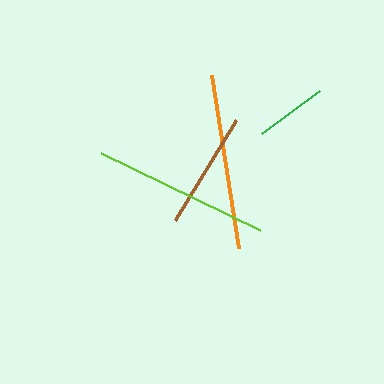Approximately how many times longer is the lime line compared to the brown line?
The lime line is approximately 1.5 times the length of the brown line.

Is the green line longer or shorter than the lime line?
The lime line is longer than the green line.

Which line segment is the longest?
The lime line is the longest at approximately 176 pixels.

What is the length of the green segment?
The green segment is approximately 72 pixels long.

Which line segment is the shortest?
The green line is the shortest at approximately 72 pixels.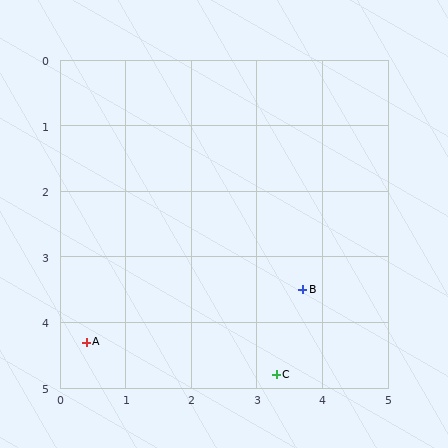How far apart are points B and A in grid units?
Points B and A are about 3.4 grid units apart.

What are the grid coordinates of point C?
Point C is at approximately (3.3, 4.8).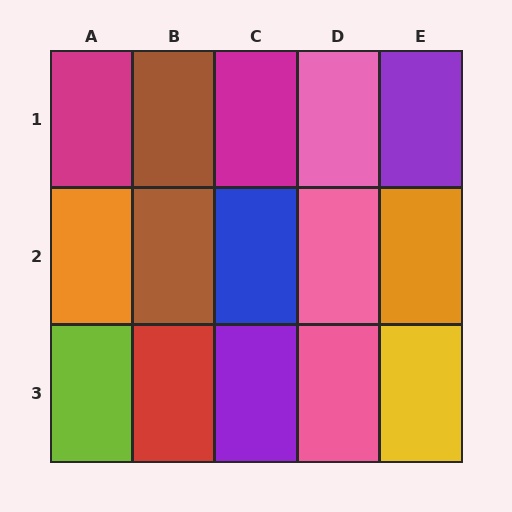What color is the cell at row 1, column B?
Brown.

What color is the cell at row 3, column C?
Purple.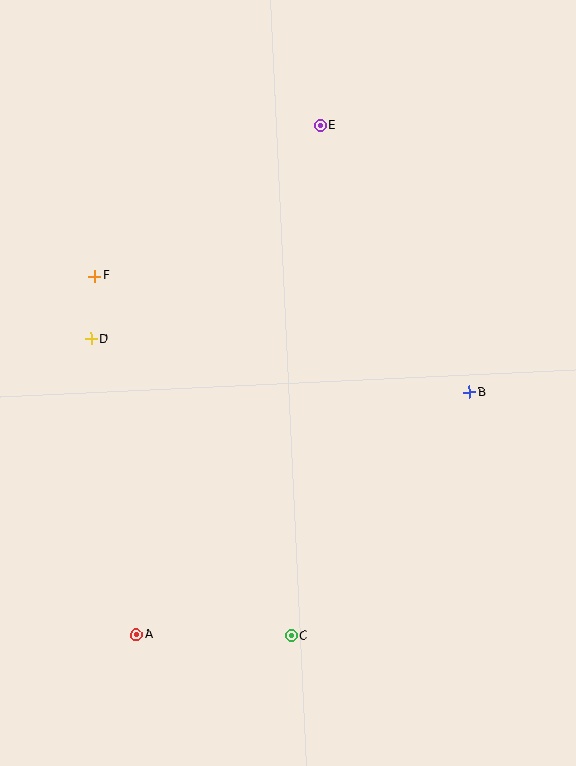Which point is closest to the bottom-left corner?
Point A is closest to the bottom-left corner.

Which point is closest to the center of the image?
Point B at (469, 392) is closest to the center.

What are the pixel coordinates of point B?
Point B is at (469, 392).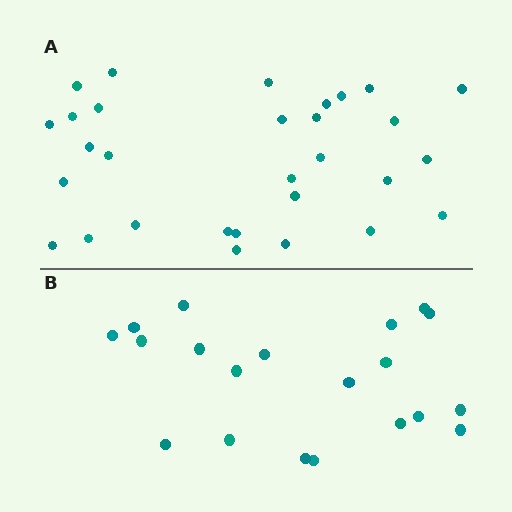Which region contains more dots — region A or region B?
Region A (the top region) has more dots.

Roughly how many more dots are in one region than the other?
Region A has roughly 10 or so more dots than region B.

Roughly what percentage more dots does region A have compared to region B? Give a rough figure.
About 50% more.